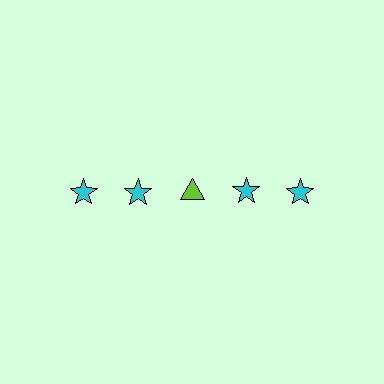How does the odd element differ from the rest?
It differs in both color (lime instead of cyan) and shape (triangle instead of star).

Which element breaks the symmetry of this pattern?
The lime triangle in the top row, center column breaks the symmetry. All other shapes are cyan stars.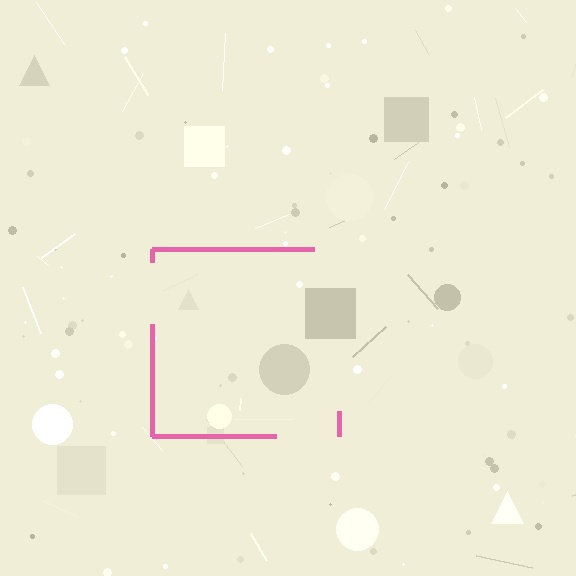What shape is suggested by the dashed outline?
The dashed outline suggests a square.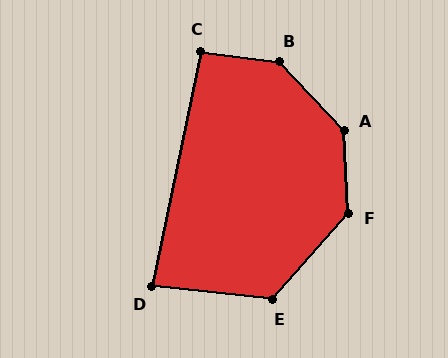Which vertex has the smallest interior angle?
D, at approximately 84 degrees.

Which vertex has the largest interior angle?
B, at approximately 141 degrees.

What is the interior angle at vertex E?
Approximately 126 degrees (obtuse).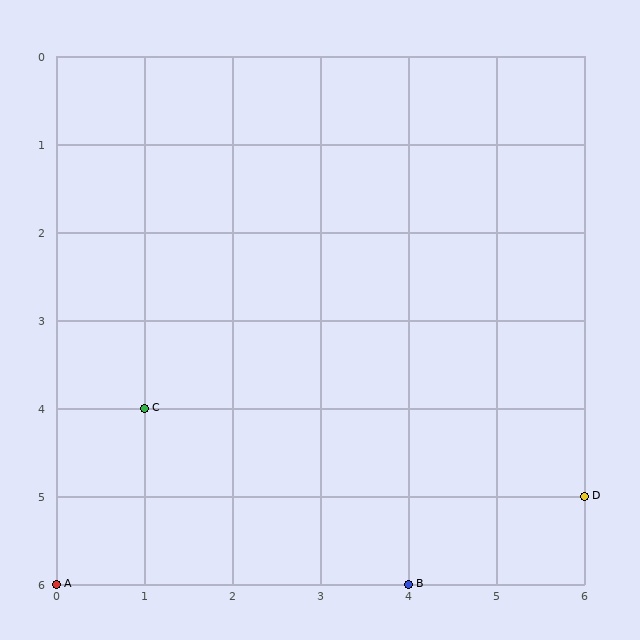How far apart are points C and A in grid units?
Points C and A are 1 column and 2 rows apart (about 2.2 grid units diagonally).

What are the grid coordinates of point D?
Point D is at grid coordinates (6, 5).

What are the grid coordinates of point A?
Point A is at grid coordinates (0, 6).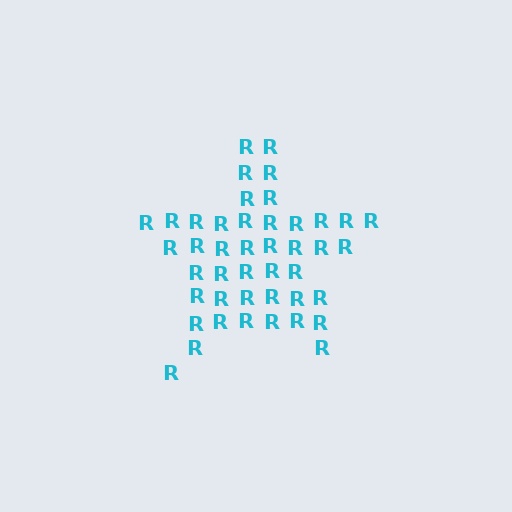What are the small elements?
The small elements are letter R's.